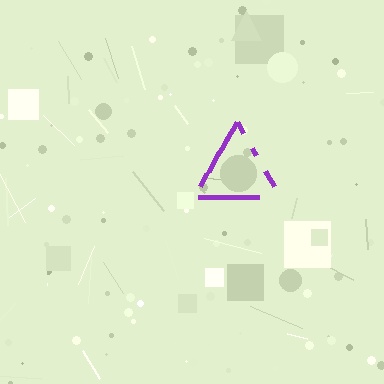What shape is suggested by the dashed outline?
The dashed outline suggests a triangle.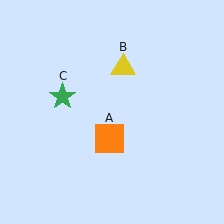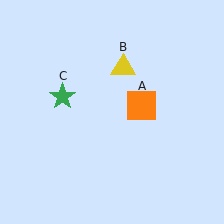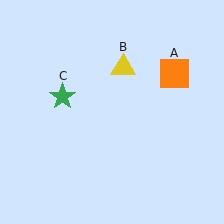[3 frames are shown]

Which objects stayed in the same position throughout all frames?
Yellow triangle (object B) and green star (object C) remained stationary.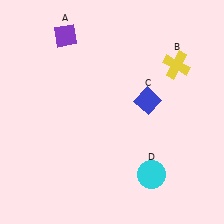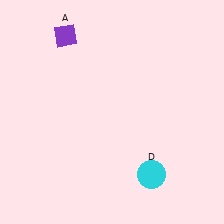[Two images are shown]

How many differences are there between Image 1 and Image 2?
There are 2 differences between the two images.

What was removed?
The yellow cross (B), the blue diamond (C) were removed in Image 2.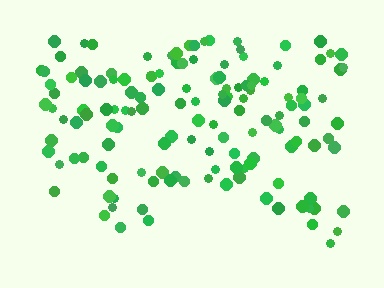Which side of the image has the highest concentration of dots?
The top.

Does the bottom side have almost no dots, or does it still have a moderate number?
Still a moderate number, just noticeably fewer than the top.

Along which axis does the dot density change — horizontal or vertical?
Vertical.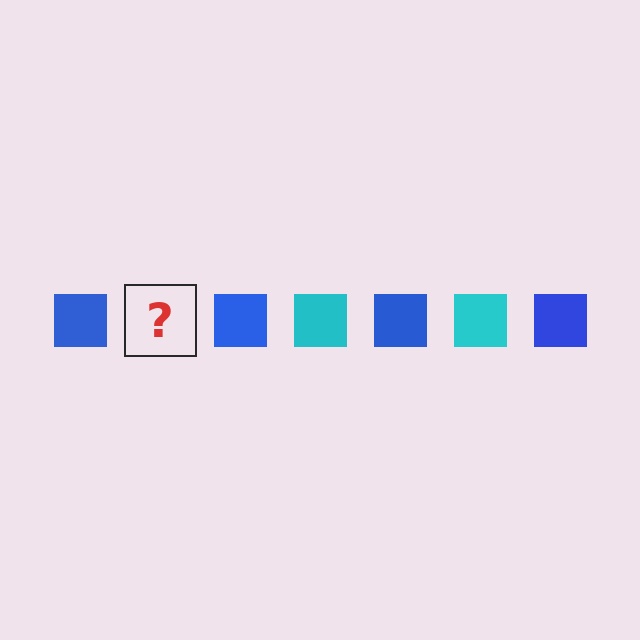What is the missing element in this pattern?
The missing element is a cyan square.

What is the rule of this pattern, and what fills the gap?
The rule is that the pattern cycles through blue, cyan squares. The gap should be filled with a cyan square.